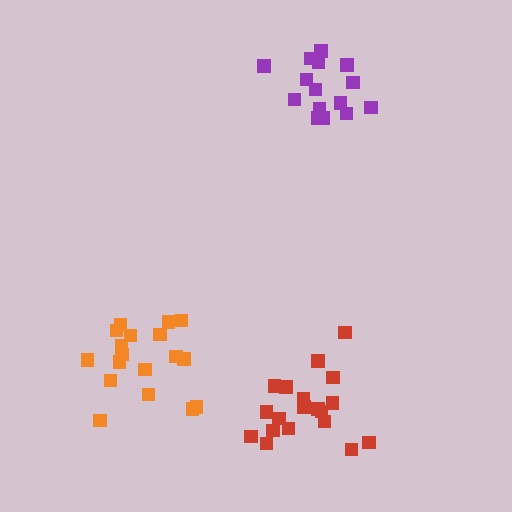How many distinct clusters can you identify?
There are 3 distinct clusters.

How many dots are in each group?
Group 1: 18 dots, Group 2: 15 dots, Group 3: 19 dots (52 total).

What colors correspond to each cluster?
The clusters are colored: orange, purple, red.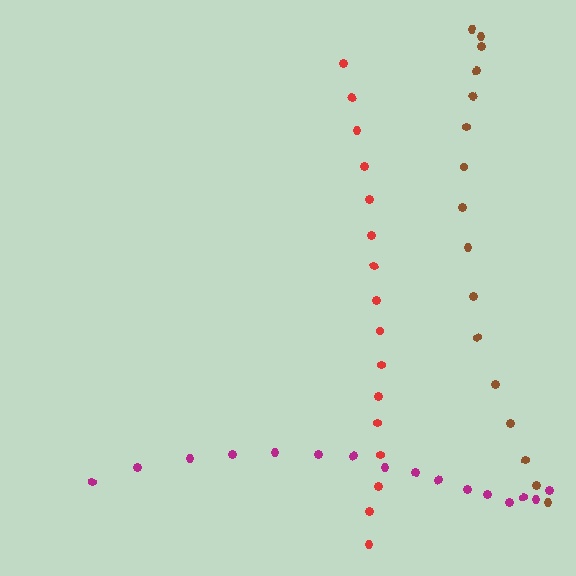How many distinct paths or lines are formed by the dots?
There are 3 distinct paths.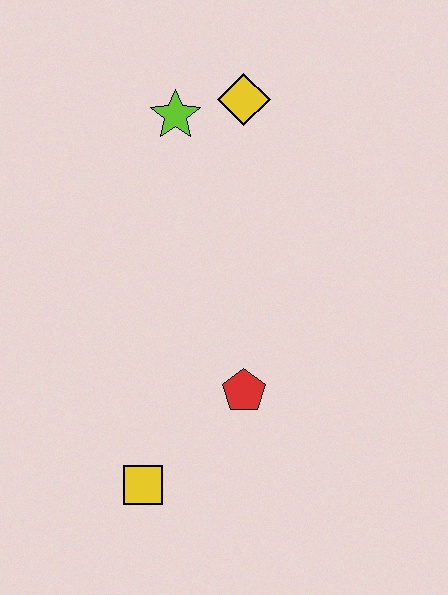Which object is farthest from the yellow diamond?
The yellow square is farthest from the yellow diamond.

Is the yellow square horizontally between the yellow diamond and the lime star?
No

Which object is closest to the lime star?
The yellow diamond is closest to the lime star.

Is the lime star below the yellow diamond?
Yes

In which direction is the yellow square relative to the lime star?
The yellow square is below the lime star.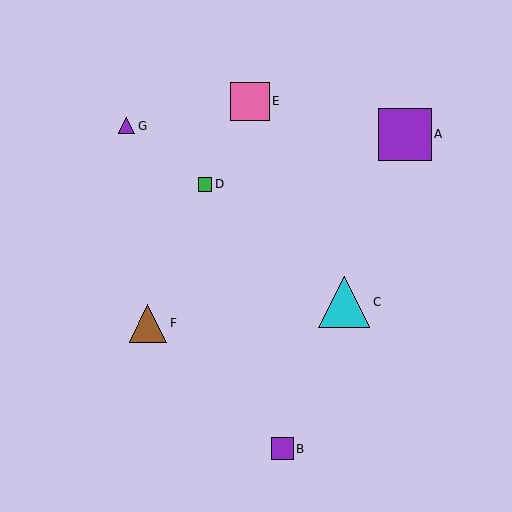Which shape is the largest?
The purple square (labeled A) is the largest.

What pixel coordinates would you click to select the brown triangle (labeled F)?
Click at (148, 323) to select the brown triangle F.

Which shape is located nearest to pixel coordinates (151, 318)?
The brown triangle (labeled F) at (148, 323) is nearest to that location.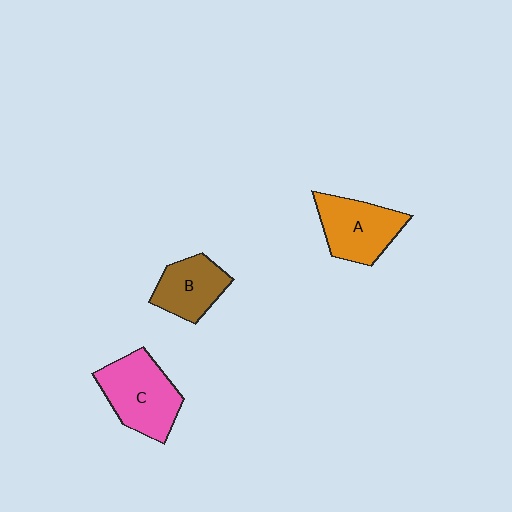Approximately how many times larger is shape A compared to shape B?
Approximately 1.2 times.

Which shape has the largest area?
Shape C (pink).